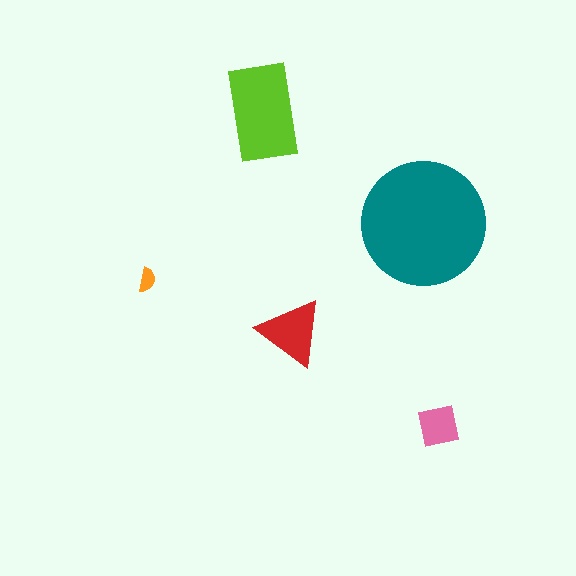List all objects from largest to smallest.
The teal circle, the lime rectangle, the red triangle, the pink square, the orange semicircle.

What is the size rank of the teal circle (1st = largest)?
1st.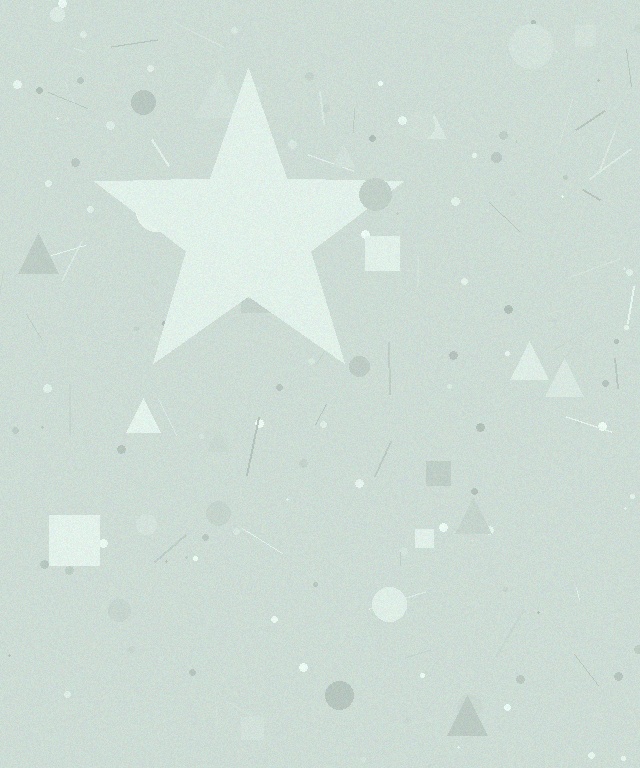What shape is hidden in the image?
A star is hidden in the image.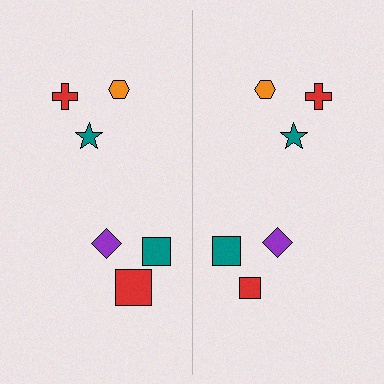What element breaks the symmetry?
The red square on the right side has a different size than its mirror counterpart.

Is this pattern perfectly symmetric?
No, the pattern is not perfectly symmetric. The red square on the right side has a different size than its mirror counterpart.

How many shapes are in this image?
There are 12 shapes in this image.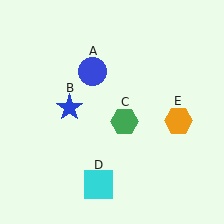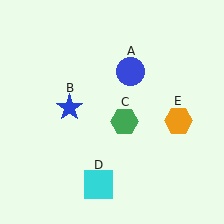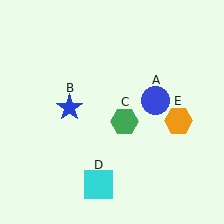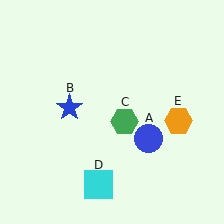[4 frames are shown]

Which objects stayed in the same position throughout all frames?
Blue star (object B) and green hexagon (object C) and cyan square (object D) and orange hexagon (object E) remained stationary.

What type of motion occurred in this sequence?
The blue circle (object A) rotated clockwise around the center of the scene.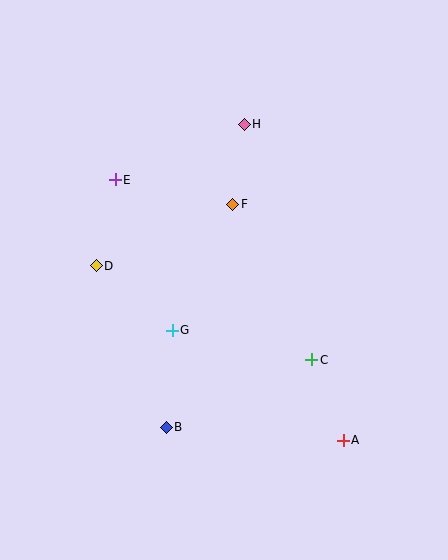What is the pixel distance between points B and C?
The distance between B and C is 160 pixels.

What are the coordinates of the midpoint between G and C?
The midpoint between G and C is at (242, 345).